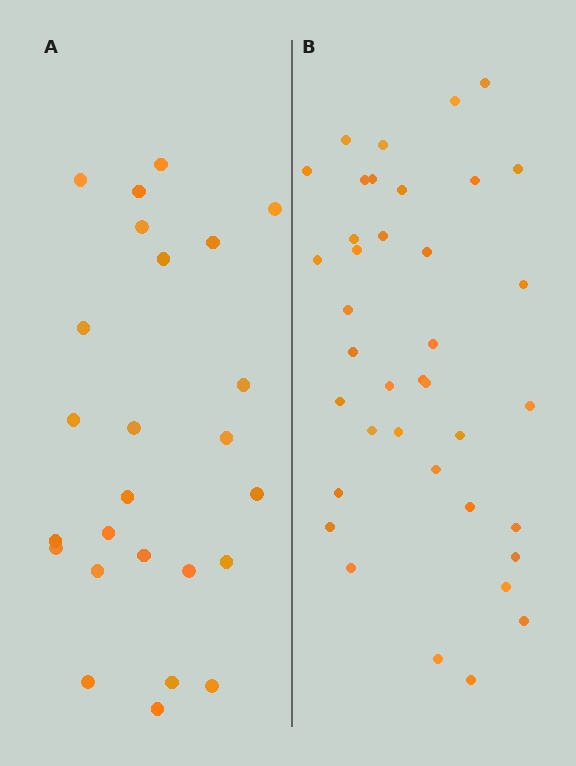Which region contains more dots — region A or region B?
Region B (the right region) has more dots.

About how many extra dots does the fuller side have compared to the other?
Region B has approximately 15 more dots than region A.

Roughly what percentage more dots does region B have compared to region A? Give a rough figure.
About 50% more.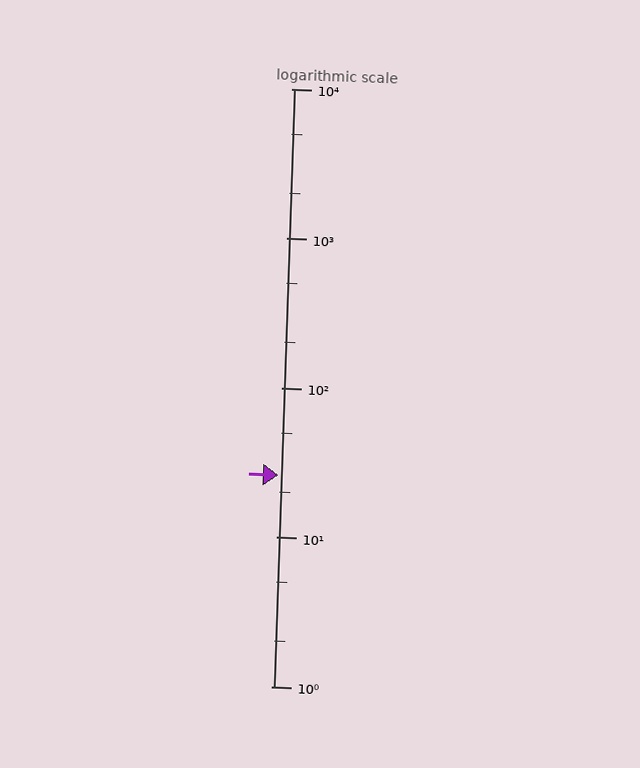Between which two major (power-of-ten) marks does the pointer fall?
The pointer is between 10 and 100.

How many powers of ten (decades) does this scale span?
The scale spans 4 decades, from 1 to 10000.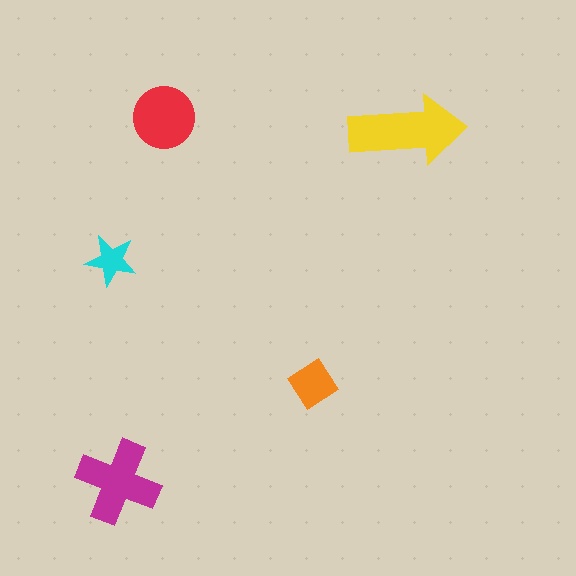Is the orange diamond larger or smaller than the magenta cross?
Smaller.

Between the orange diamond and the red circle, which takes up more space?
The red circle.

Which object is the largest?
The yellow arrow.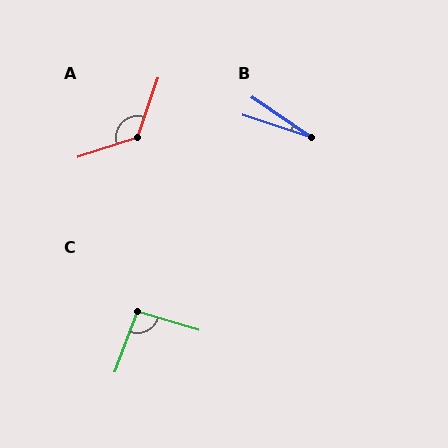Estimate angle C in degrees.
Approximately 94 degrees.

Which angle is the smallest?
B, at approximately 16 degrees.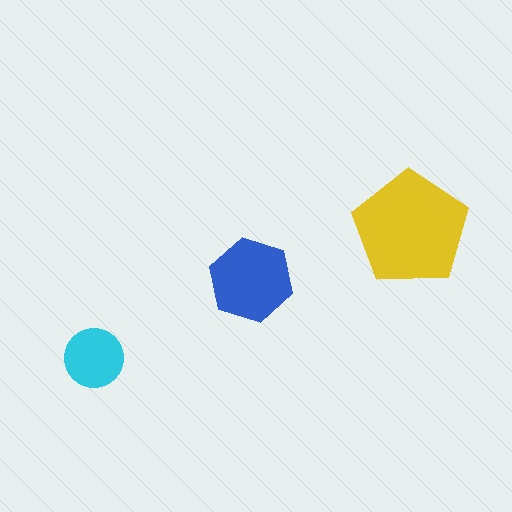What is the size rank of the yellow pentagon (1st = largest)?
1st.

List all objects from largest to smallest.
The yellow pentagon, the blue hexagon, the cyan circle.